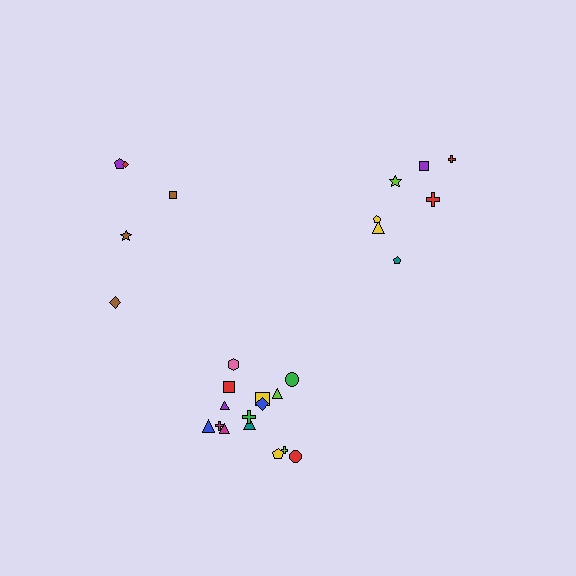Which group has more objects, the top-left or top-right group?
The top-right group.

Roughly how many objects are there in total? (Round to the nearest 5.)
Roughly 25 objects in total.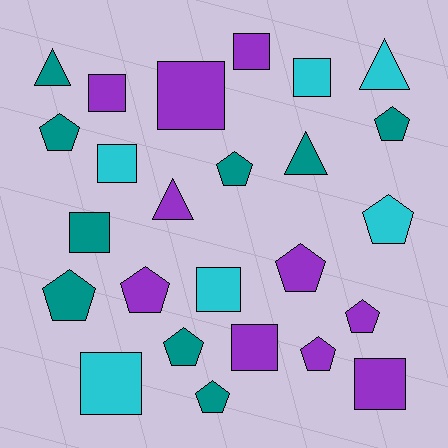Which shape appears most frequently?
Pentagon, with 11 objects.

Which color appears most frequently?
Purple, with 10 objects.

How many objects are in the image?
There are 25 objects.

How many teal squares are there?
There is 1 teal square.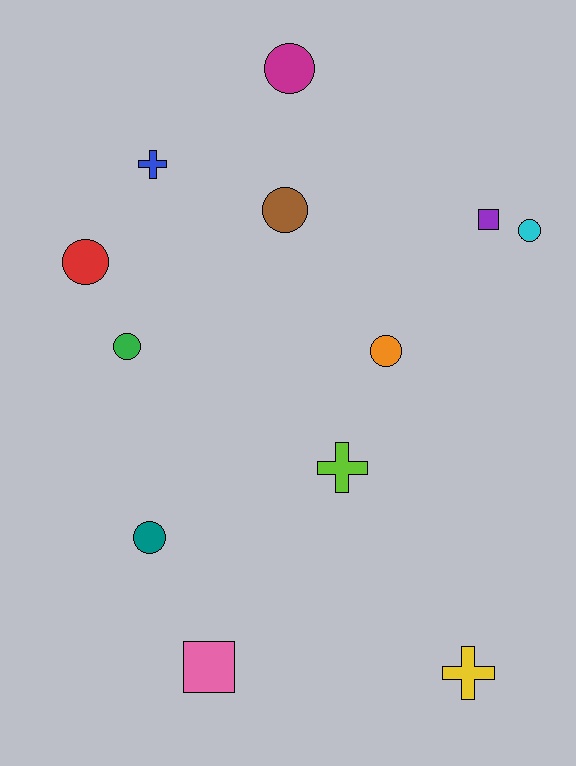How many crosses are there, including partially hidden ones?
There are 3 crosses.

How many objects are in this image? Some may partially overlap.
There are 12 objects.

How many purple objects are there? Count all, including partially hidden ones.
There is 1 purple object.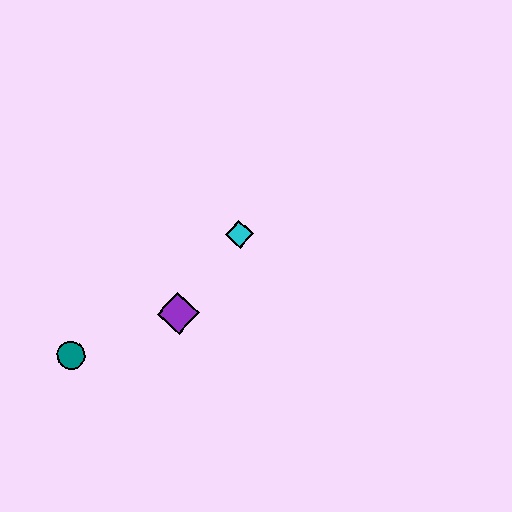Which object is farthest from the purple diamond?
The teal circle is farthest from the purple diamond.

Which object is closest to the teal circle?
The purple diamond is closest to the teal circle.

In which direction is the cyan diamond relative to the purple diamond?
The cyan diamond is above the purple diamond.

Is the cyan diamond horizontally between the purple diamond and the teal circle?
No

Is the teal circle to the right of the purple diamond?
No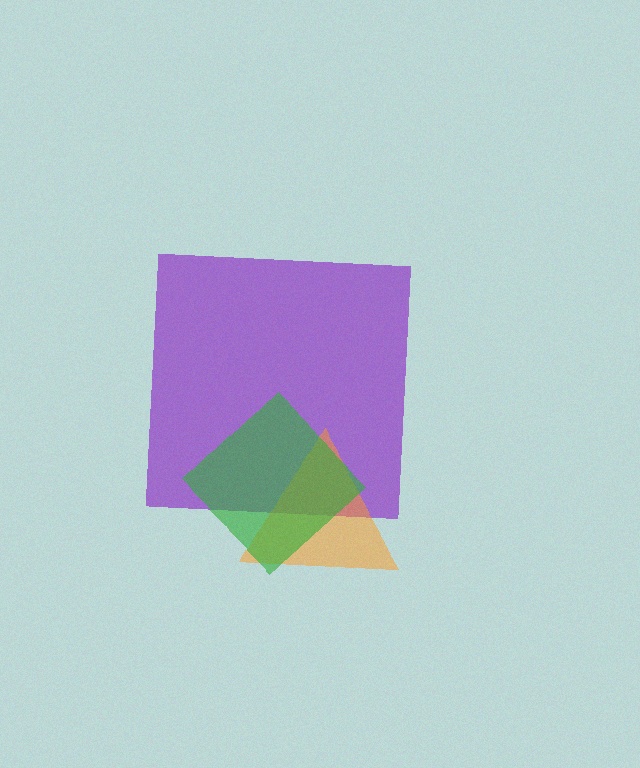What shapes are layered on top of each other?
The layered shapes are: a purple square, an orange triangle, a green diamond.